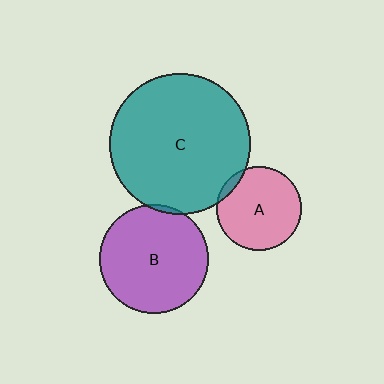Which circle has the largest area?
Circle C (teal).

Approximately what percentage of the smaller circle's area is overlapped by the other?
Approximately 5%.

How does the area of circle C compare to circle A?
Approximately 2.8 times.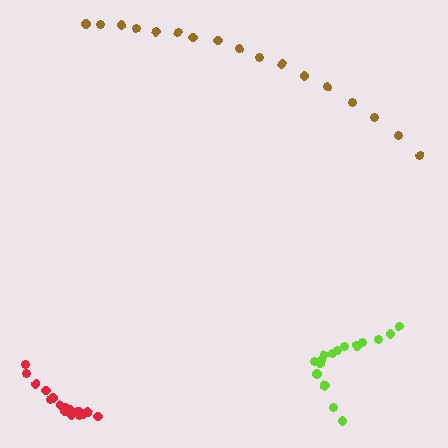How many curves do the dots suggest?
There are 3 distinct paths.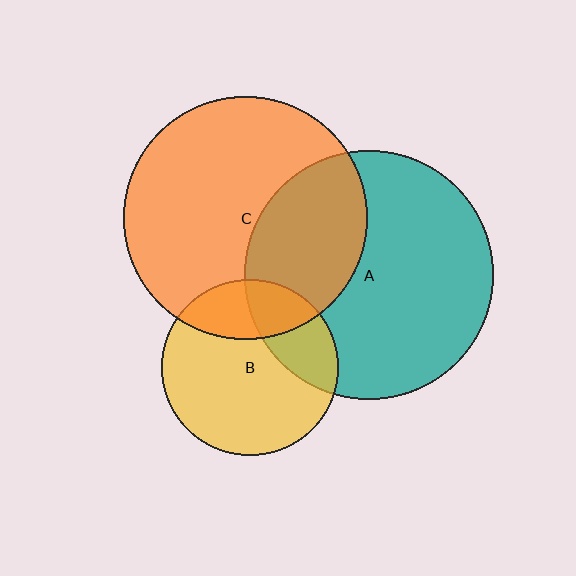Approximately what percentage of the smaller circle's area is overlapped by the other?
Approximately 25%.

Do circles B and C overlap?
Yes.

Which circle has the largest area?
Circle A (teal).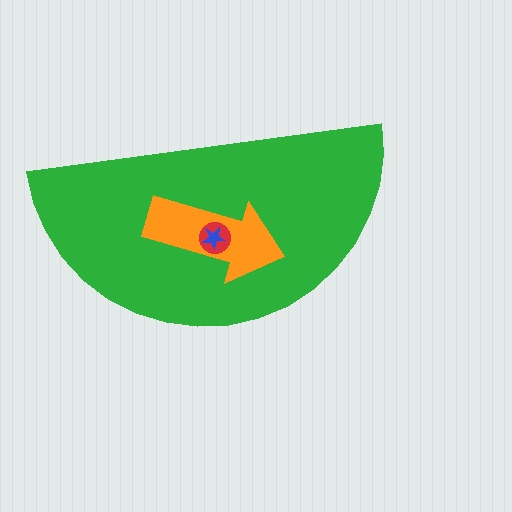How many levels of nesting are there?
4.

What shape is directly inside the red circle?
The blue star.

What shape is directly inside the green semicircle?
The orange arrow.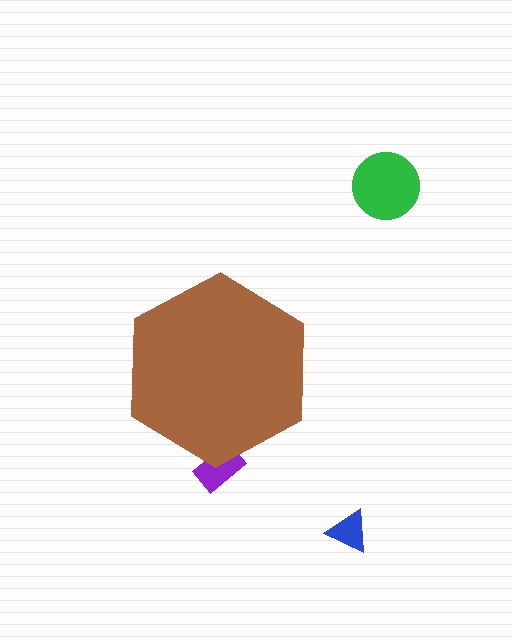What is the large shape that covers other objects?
A brown hexagon.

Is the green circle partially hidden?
No, the green circle is fully visible.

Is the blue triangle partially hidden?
No, the blue triangle is fully visible.